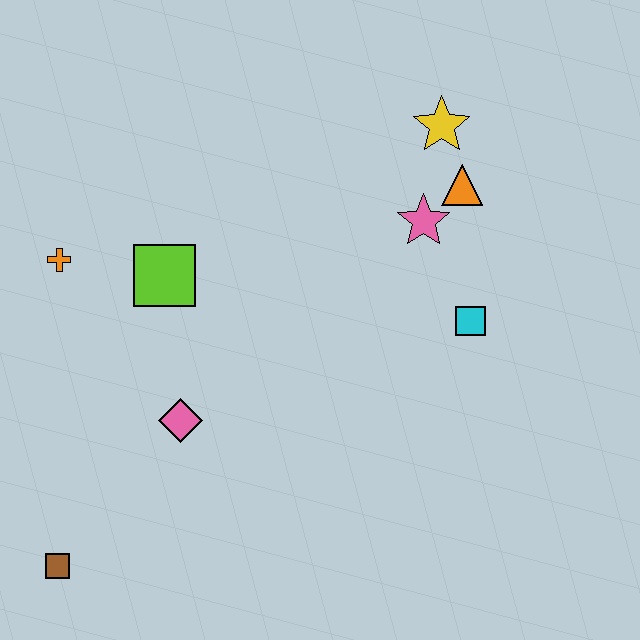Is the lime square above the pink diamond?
Yes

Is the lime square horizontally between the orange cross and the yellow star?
Yes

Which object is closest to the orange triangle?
The pink star is closest to the orange triangle.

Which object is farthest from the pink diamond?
The yellow star is farthest from the pink diamond.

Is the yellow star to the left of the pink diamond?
No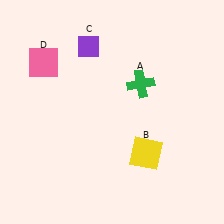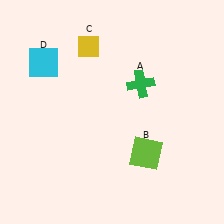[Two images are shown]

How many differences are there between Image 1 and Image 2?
There are 3 differences between the two images.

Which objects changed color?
B changed from yellow to lime. C changed from purple to yellow. D changed from pink to cyan.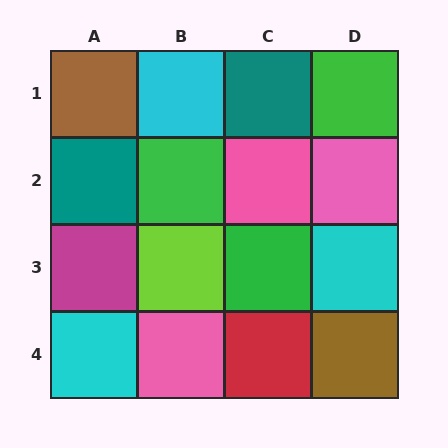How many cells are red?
1 cell is red.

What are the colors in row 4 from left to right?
Cyan, pink, red, brown.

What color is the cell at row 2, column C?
Pink.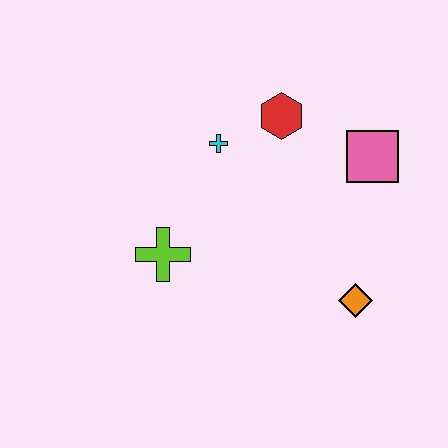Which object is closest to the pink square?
The red hexagon is closest to the pink square.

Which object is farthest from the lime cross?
The pink square is farthest from the lime cross.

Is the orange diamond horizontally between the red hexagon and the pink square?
Yes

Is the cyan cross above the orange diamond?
Yes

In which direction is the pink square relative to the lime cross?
The pink square is to the right of the lime cross.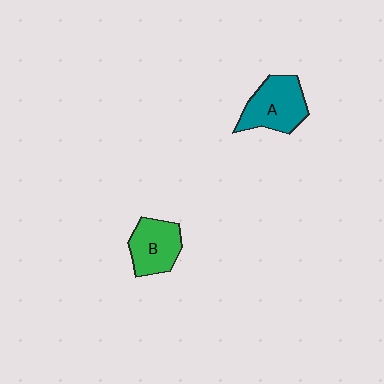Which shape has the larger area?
Shape A (teal).